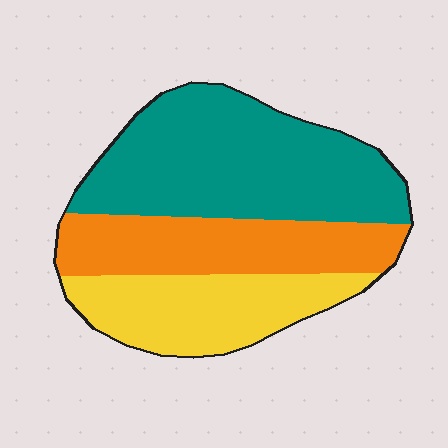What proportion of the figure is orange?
Orange covers about 25% of the figure.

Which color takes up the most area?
Teal, at roughly 45%.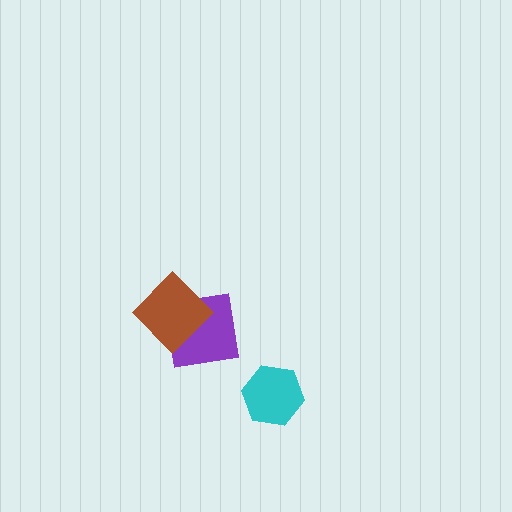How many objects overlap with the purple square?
1 object overlaps with the purple square.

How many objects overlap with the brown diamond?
1 object overlaps with the brown diamond.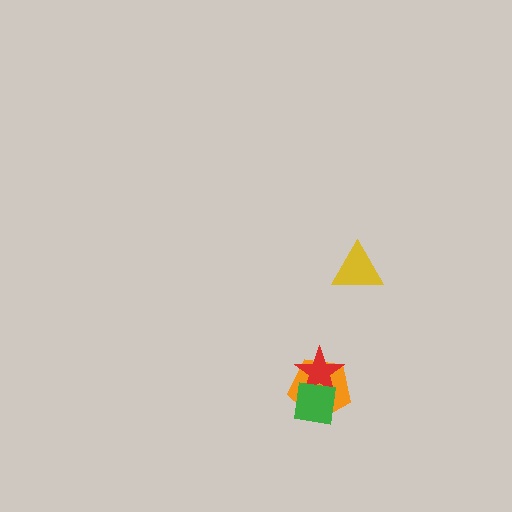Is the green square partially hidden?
No, no other shape covers it.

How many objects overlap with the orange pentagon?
2 objects overlap with the orange pentagon.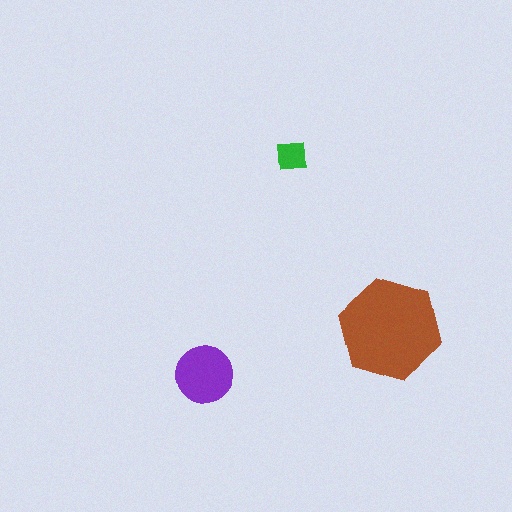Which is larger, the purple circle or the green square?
The purple circle.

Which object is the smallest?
The green square.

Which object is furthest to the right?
The brown hexagon is rightmost.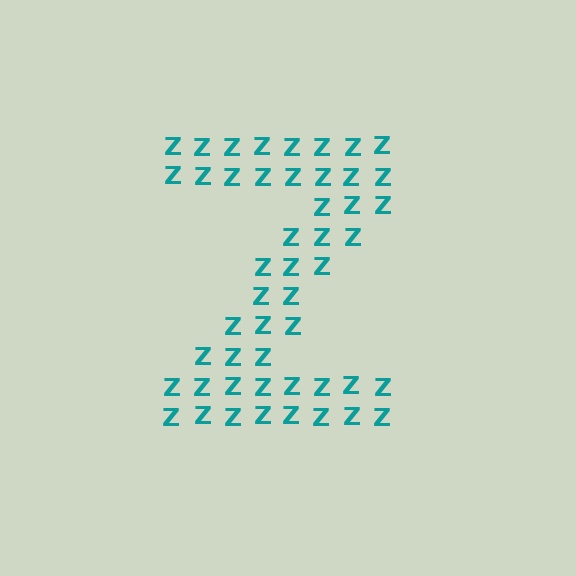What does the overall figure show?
The overall figure shows the letter Z.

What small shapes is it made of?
It is made of small letter Z's.